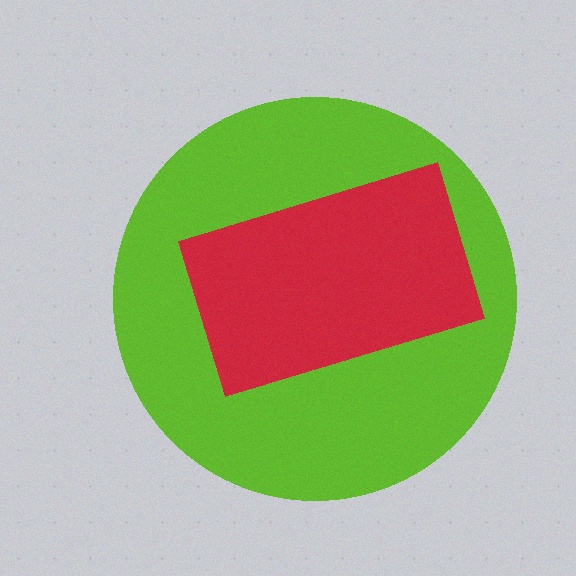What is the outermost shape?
The lime circle.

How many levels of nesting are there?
2.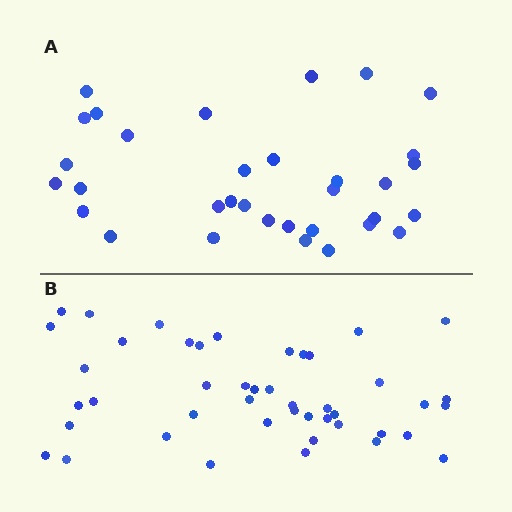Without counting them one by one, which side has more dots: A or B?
Region B (the bottom region) has more dots.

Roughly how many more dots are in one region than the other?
Region B has roughly 12 or so more dots than region A.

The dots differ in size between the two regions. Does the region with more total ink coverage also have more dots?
No. Region A has more total ink coverage because its dots are larger, but region B actually contains more individual dots. Total area can be misleading — the number of items is what matters here.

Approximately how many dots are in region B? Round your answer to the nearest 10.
About 40 dots. (The exact count is 45, which rounds to 40.)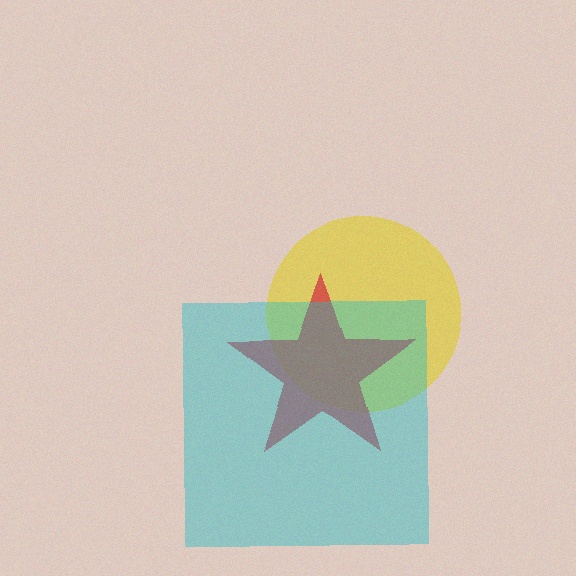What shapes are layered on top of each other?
The layered shapes are: a yellow circle, a red star, a cyan square.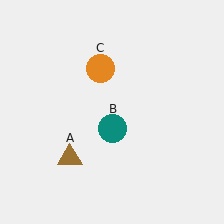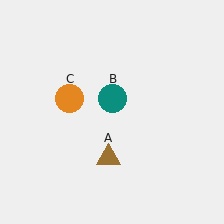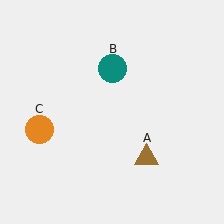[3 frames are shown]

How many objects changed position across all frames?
3 objects changed position: brown triangle (object A), teal circle (object B), orange circle (object C).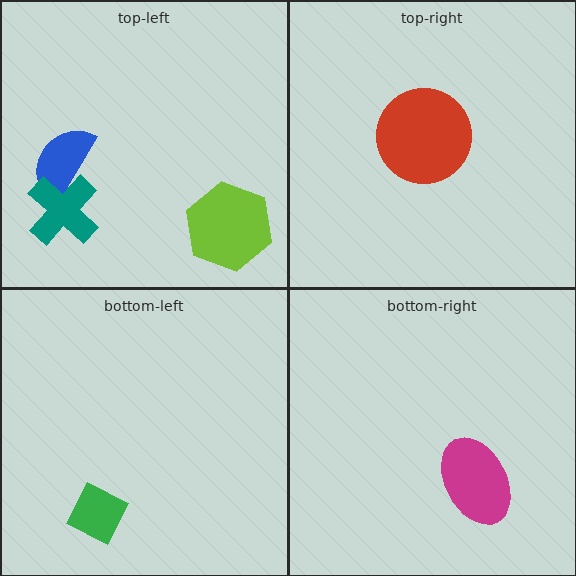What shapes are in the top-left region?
The blue semicircle, the teal cross, the lime hexagon.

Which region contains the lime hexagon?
The top-left region.